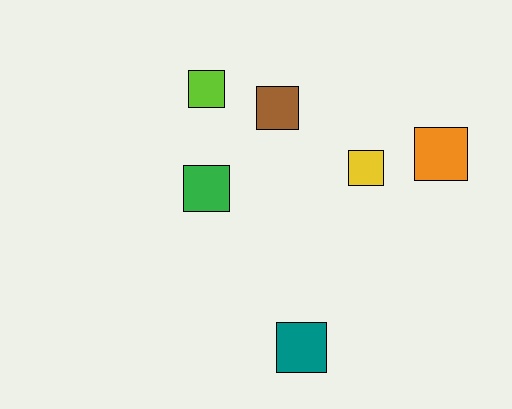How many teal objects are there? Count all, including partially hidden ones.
There is 1 teal object.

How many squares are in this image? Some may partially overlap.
There are 6 squares.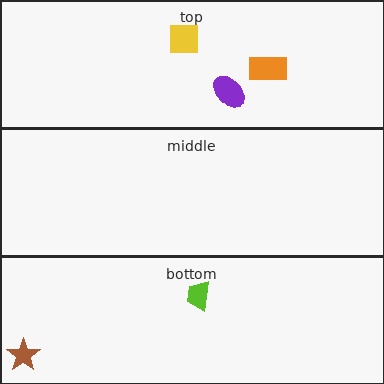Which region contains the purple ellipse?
The top region.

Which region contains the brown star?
The bottom region.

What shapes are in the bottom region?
The lime trapezoid, the brown star.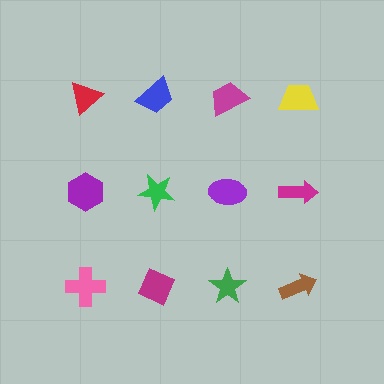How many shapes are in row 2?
4 shapes.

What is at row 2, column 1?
A purple hexagon.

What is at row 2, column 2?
A green star.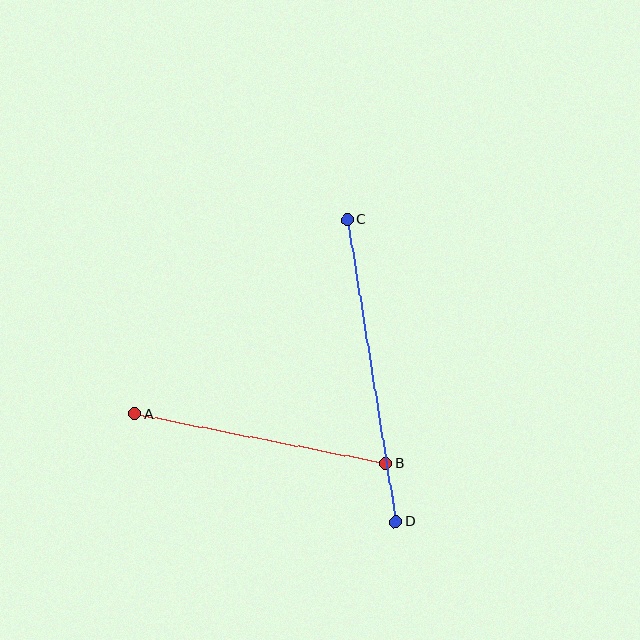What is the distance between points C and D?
The distance is approximately 306 pixels.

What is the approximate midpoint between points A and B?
The midpoint is at approximately (260, 439) pixels.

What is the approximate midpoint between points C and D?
The midpoint is at approximately (371, 371) pixels.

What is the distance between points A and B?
The distance is approximately 256 pixels.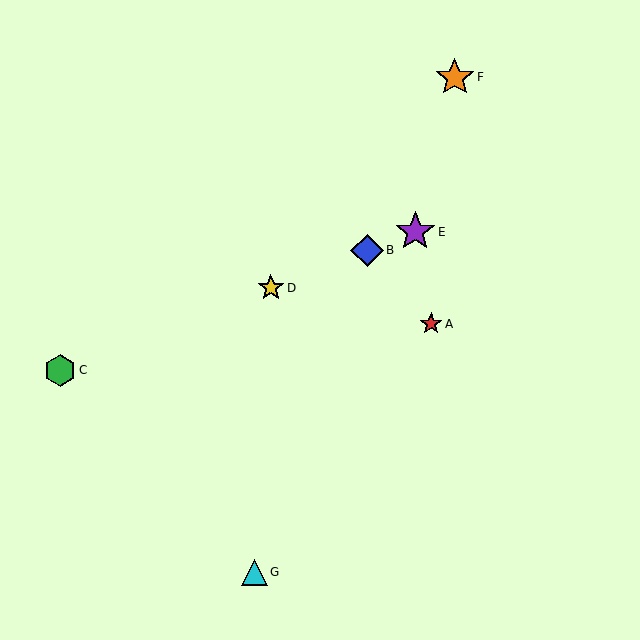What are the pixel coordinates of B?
Object B is at (367, 250).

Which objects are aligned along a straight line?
Objects B, C, D, E are aligned along a straight line.